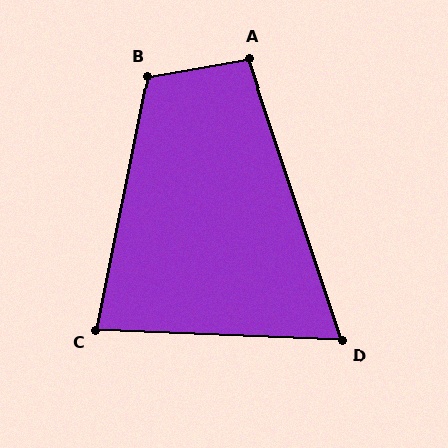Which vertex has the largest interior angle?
B, at approximately 111 degrees.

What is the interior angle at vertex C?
Approximately 81 degrees (acute).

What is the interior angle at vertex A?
Approximately 99 degrees (obtuse).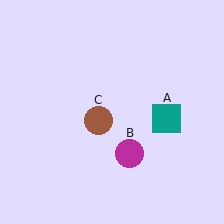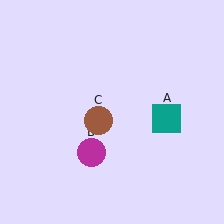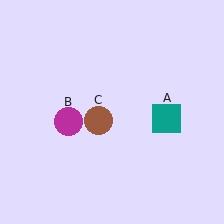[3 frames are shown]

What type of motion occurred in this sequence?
The magenta circle (object B) rotated clockwise around the center of the scene.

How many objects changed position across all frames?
1 object changed position: magenta circle (object B).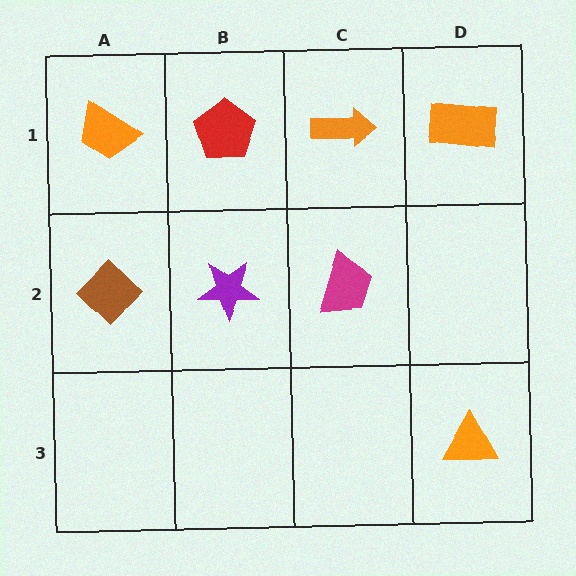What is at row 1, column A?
An orange trapezoid.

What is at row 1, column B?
A red pentagon.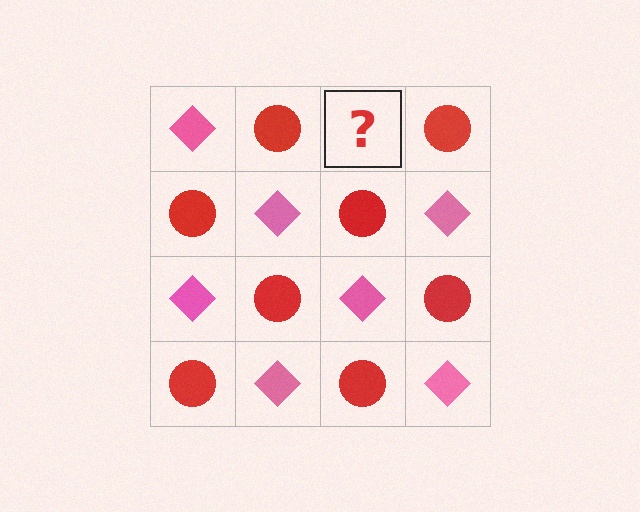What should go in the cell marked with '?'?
The missing cell should contain a pink diamond.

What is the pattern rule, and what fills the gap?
The rule is that it alternates pink diamond and red circle in a checkerboard pattern. The gap should be filled with a pink diamond.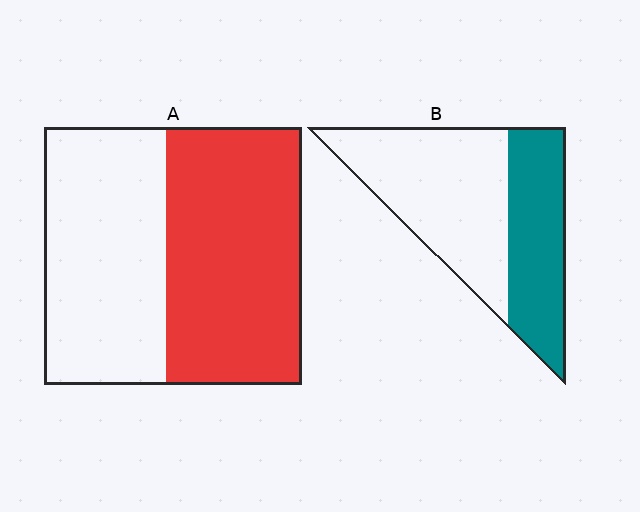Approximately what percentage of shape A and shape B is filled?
A is approximately 55% and B is approximately 40%.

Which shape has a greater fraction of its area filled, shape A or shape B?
Shape A.